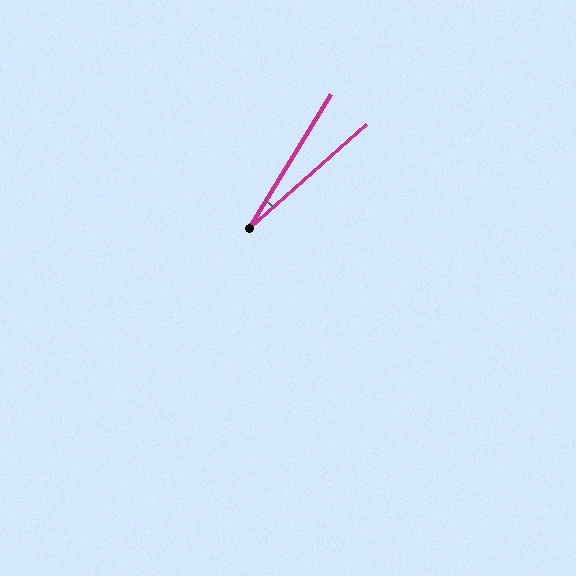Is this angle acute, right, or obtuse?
It is acute.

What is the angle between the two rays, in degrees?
Approximately 17 degrees.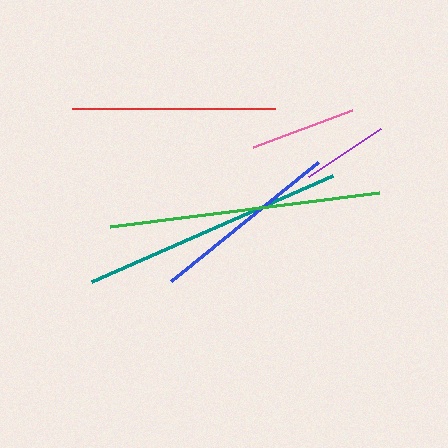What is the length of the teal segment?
The teal segment is approximately 263 pixels long.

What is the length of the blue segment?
The blue segment is approximately 190 pixels long.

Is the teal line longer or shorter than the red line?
The teal line is longer than the red line.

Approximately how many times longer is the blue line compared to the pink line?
The blue line is approximately 1.8 times the length of the pink line.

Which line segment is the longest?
The green line is the longest at approximately 272 pixels.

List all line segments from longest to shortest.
From longest to shortest: green, teal, red, blue, pink, purple.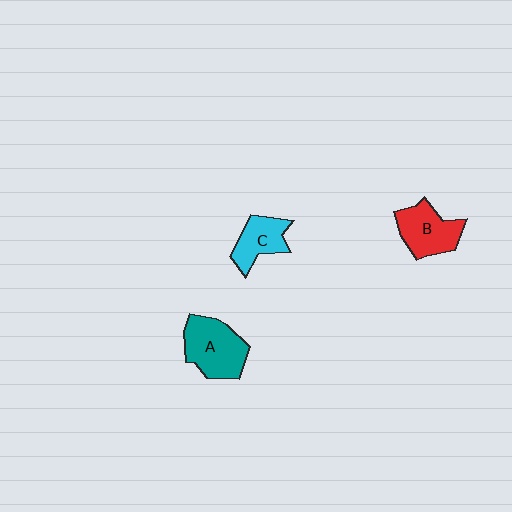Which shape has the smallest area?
Shape C (cyan).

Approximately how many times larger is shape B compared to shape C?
Approximately 1.2 times.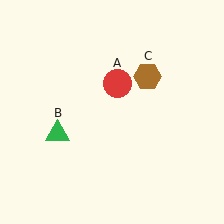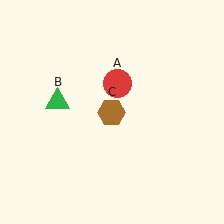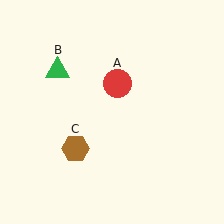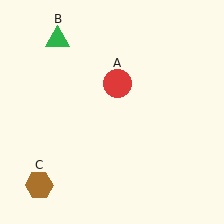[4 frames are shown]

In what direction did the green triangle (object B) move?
The green triangle (object B) moved up.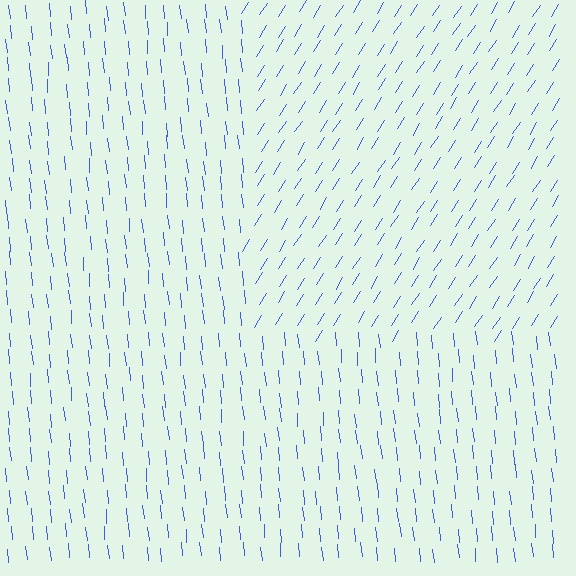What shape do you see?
I see a rectangle.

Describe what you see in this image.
The image is filled with small blue line segments. A rectangle region in the image has lines oriented differently from the surrounding lines, creating a visible texture boundary.